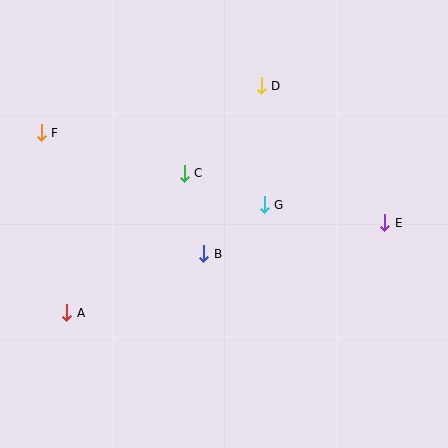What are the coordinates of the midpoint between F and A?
The midpoint between F and A is at (54, 223).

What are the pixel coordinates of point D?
Point D is at (261, 86).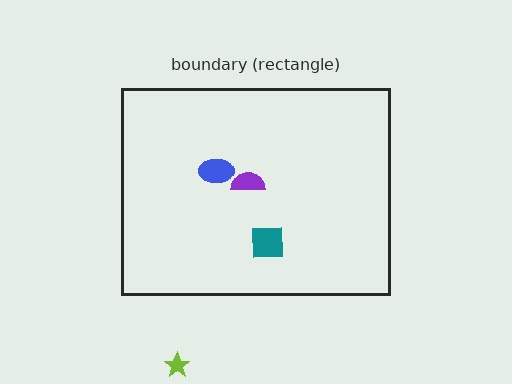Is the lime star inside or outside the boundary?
Outside.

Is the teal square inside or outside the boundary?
Inside.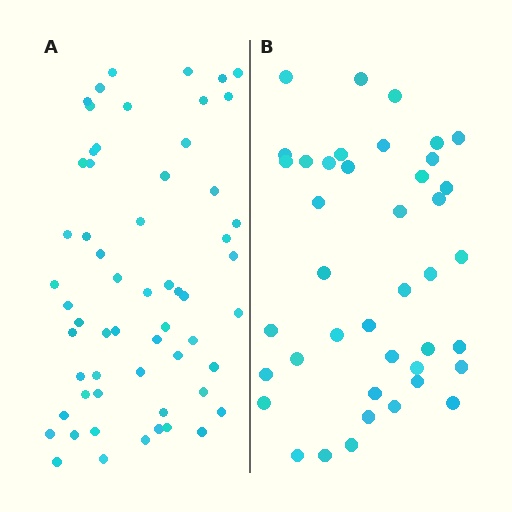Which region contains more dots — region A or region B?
Region A (the left region) has more dots.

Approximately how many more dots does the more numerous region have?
Region A has approximately 20 more dots than region B.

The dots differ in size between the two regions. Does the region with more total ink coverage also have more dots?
No. Region B has more total ink coverage because its dots are larger, but region A actually contains more individual dots. Total area can be misleading — the number of items is what matters here.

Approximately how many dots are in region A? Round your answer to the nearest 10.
About 60 dots. (The exact count is 59, which rounds to 60.)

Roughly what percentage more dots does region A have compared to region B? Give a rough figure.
About 45% more.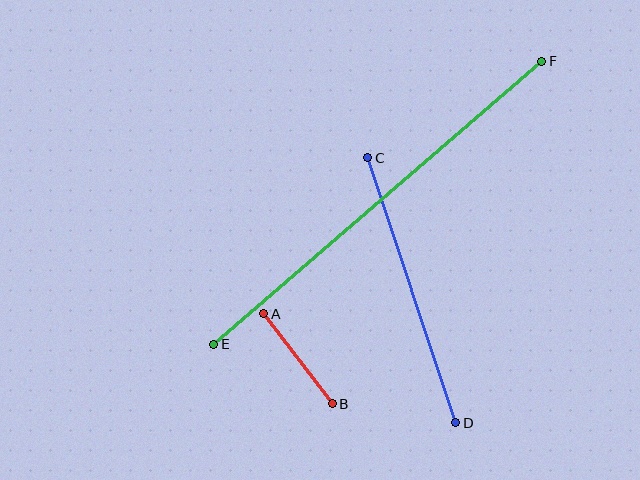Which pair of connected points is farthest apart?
Points E and F are farthest apart.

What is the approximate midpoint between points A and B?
The midpoint is at approximately (298, 359) pixels.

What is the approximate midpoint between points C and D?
The midpoint is at approximately (412, 290) pixels.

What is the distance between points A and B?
The distance is approximately 113 pixels.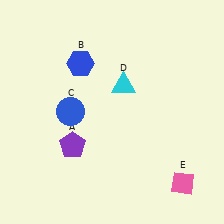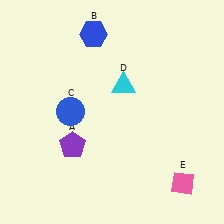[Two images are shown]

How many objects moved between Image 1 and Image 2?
1 object moved between the two images.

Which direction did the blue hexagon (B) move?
The blue hexagon (B) moved up.